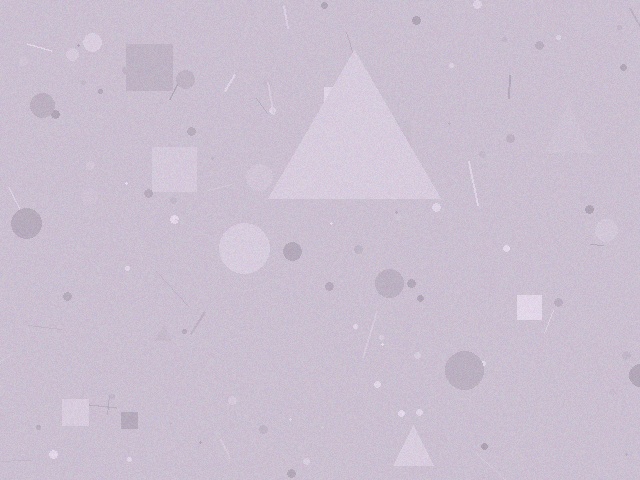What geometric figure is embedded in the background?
A triangle is embedded in the background.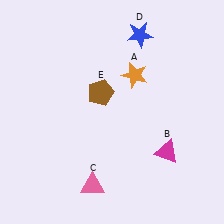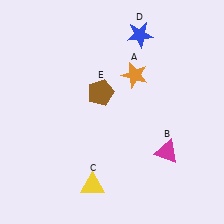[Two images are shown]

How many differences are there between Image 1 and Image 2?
There is 1 difference between the two images.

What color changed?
The triangle (C) changed from pink in Image 1 to yellow in Image 2.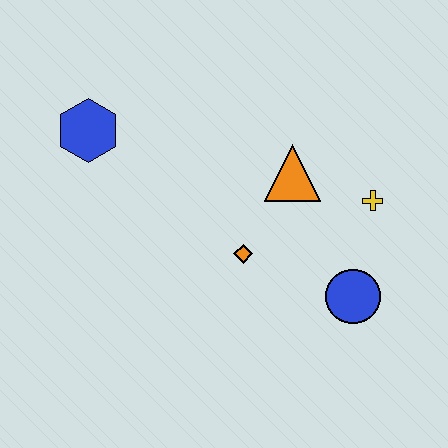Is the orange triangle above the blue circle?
Yes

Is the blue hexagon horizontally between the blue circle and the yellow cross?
No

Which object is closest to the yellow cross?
The orange triangle is closest to the yellow cross.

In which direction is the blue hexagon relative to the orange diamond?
The blue hexagon is to the left of the orange diamond.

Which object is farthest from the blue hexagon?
The blue circle is farthest from the blue hexagon.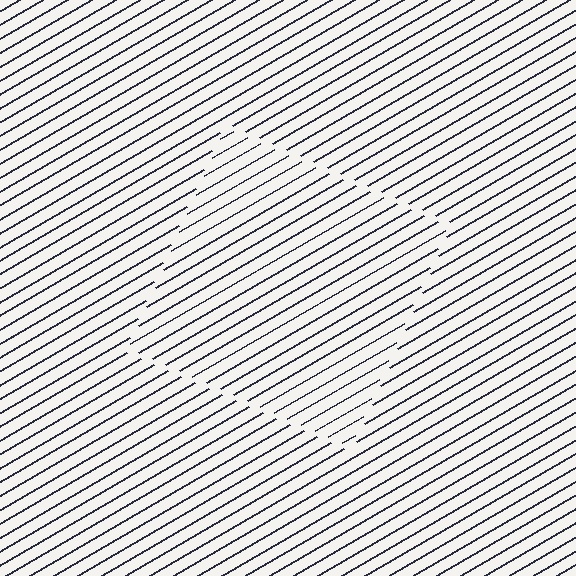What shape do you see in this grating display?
An illusory square. The interior of the shape contains the same grating, shifted by half a period — the contour is defined by the phase discontinuity where line-ends from the inner and outer gratings abut.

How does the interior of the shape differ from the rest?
The interior of the shape contains the same grating, shifted by half a period — the contour is defined by the phase discontinuity where line-ends from the inner and outer gratings abut.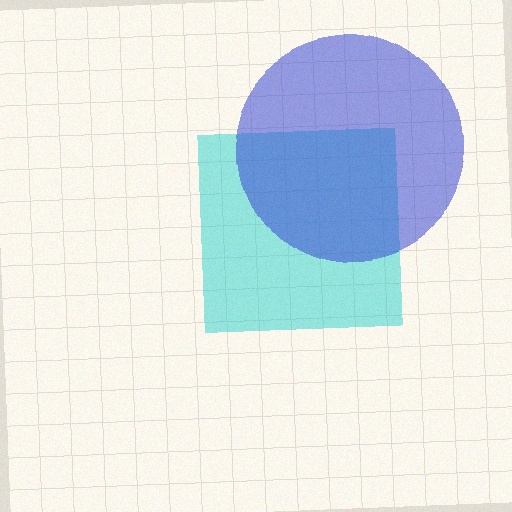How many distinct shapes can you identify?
There are 2 distinct shapes: a cyan square, a blue circle.